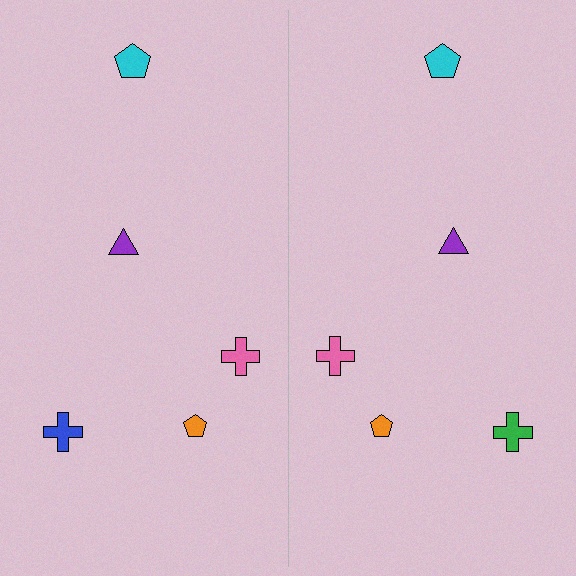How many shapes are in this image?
There are 10 shapes in this image.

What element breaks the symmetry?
The green cross on the right side breaks the symmetry — its mirror counterpart is blue.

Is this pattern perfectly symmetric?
No, the pattern is not perfectly symmetric. The green cross on the right side breaks the symmetry — its mirror counterpart is blue.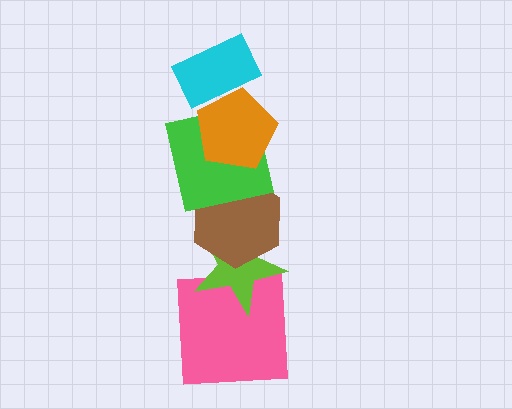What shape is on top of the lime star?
The brown hexagon is on top of the lime star.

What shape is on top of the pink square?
The lime star is on top of the pink square.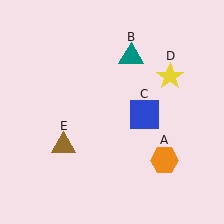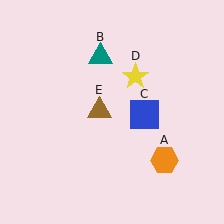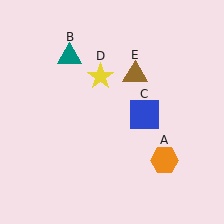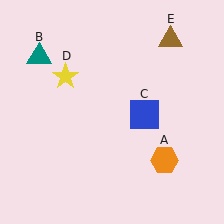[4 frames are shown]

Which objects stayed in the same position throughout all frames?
Orange hexagon (object A) and blue square (object C) remained stationary.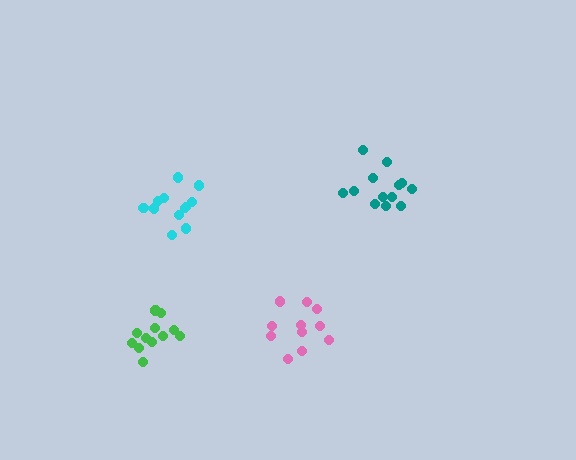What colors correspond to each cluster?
The clusters are colored: teal, pink, green, cyan.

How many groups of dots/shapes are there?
There are 4 groups.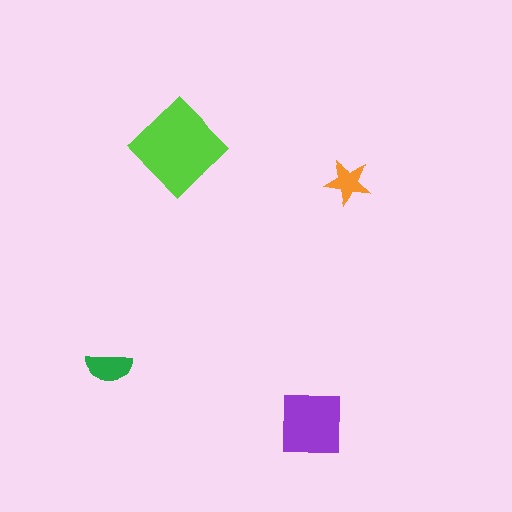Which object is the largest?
The lime diamond.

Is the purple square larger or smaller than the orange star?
Larger.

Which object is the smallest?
The orange star.